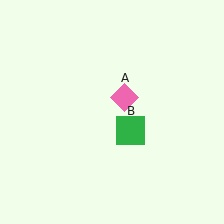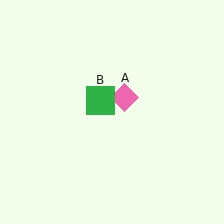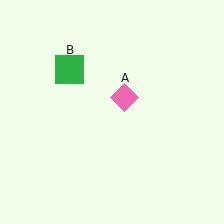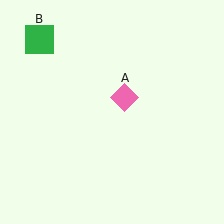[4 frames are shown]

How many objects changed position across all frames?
1 object changed position: green square (object B).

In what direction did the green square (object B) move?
The green square (object B) moved up and to the left.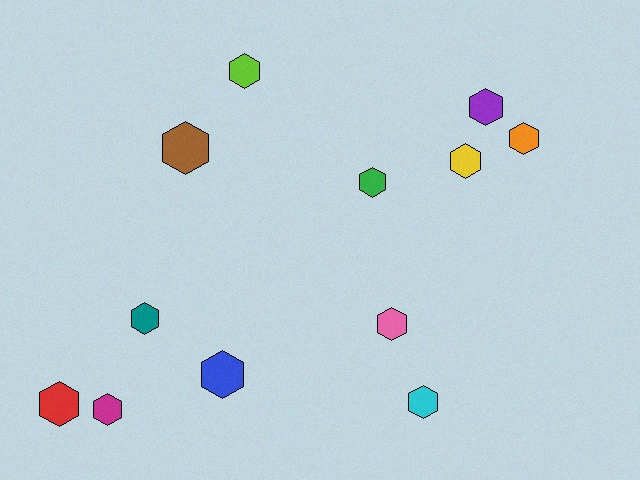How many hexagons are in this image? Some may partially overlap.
There are 12 hexagons.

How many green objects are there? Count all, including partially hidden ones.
There is 1 green object.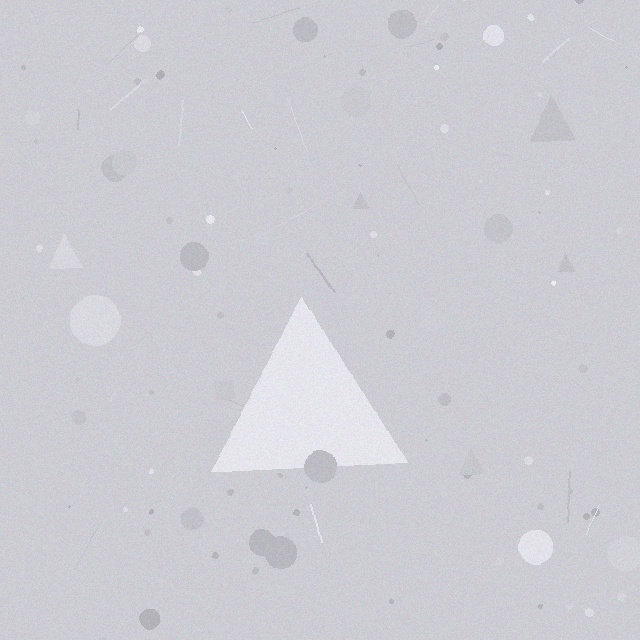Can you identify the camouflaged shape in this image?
The camouflaged shape is a triangle.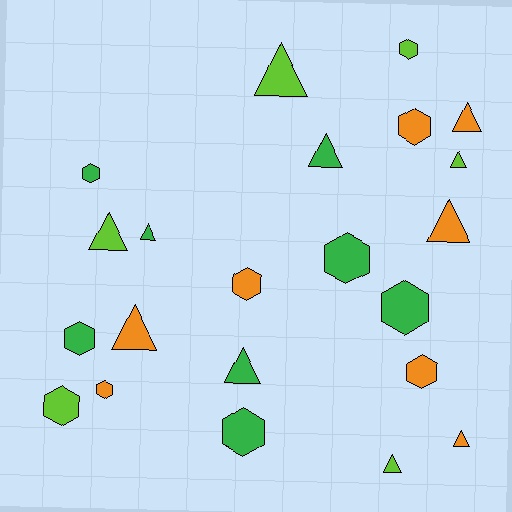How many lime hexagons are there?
There are 2 lime hexagons.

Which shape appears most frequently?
Hexagon, with 11 objects.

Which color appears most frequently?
Green, with 8 objects.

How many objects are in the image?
There are 22 objects.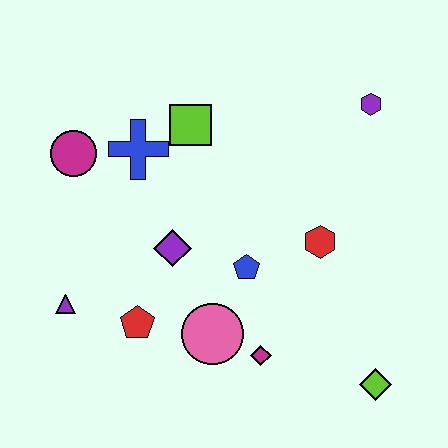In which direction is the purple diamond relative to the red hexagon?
The purple diamond is to the left of the red hexagon.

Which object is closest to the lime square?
The blue cross is closest to the lime square.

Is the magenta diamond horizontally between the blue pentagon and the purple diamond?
No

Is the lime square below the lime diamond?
No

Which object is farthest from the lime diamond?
The magenta circle is farthest from the lime diamond.